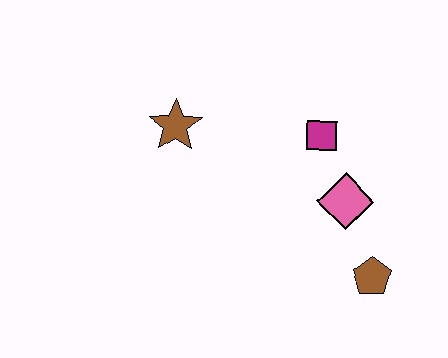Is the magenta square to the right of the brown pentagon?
No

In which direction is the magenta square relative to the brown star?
The magenta square is to the right of the brown star.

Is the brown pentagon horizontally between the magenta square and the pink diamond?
No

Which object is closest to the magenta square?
The pink diamond is closest to the magenta square.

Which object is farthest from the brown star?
The brown pentagon is farthest from the brown star.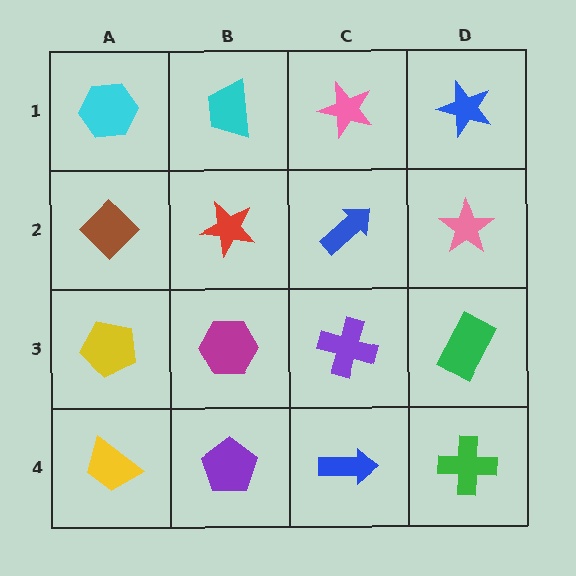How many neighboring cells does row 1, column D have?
2.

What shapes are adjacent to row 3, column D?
A pink star (row 2, column D), a green cross (row 4, column D), a purple cross (row 3, column C).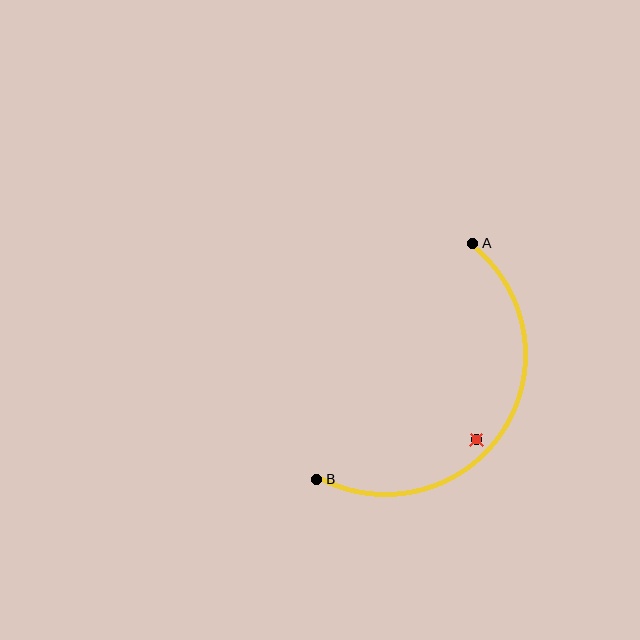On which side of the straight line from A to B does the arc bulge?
The arc bulges to the right of the straight line connecting A and B.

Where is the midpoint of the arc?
The arc midpoint is the point on the curve farthest from the straight line joining A and B. It sits to the right of that line.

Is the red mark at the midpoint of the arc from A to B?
No — the red mark does not lie on the arc at all. It sits slightly inside the curve.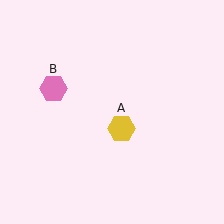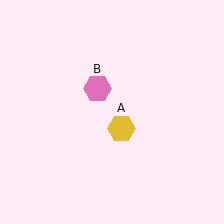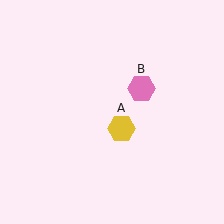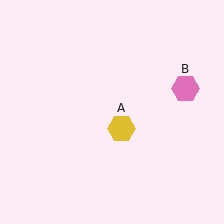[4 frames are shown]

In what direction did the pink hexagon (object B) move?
The pink hexagon (object B) moved right.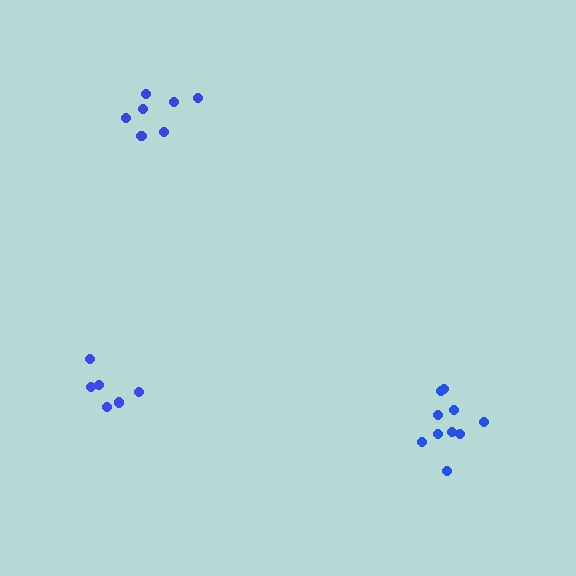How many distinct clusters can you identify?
There are 3 distinct clusters.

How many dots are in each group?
Group 1: 10 dots, Group 2: 7 dots, Group 3: 6 dots (23 total).